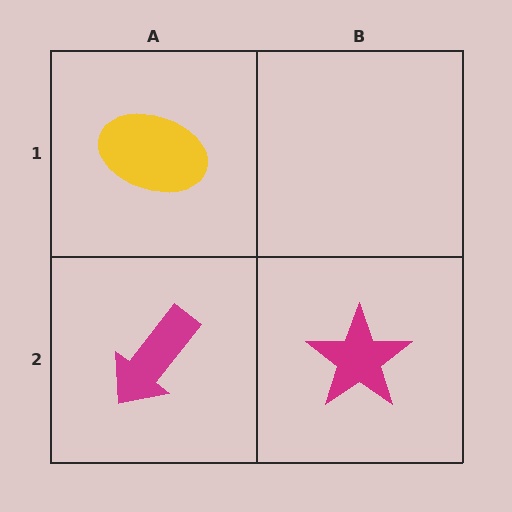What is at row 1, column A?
A yellow ellipse.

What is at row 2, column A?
A magenta arrow.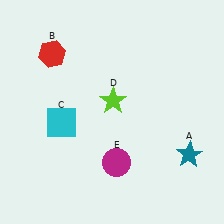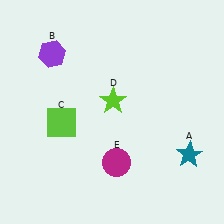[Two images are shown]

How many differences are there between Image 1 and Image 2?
There are 2 differences between the two images.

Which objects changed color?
B changed from red to purple. C changed from cyan to lime.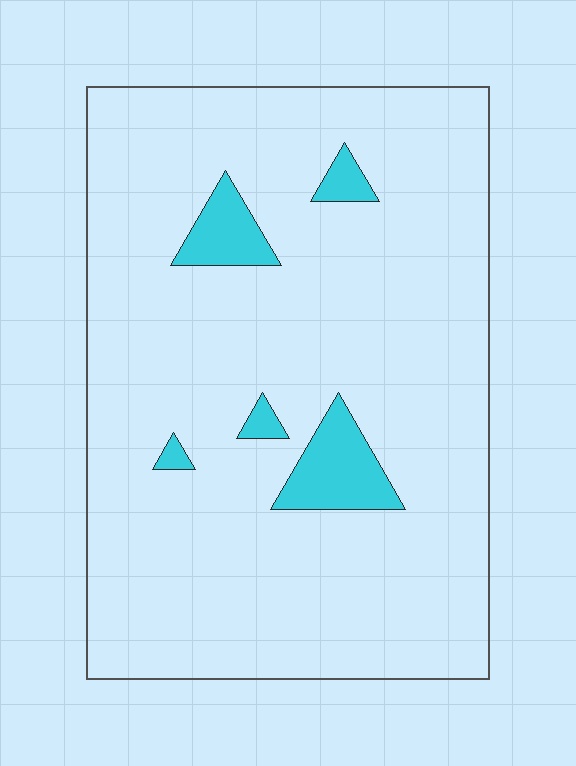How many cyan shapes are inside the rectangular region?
5.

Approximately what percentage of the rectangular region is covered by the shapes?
Approximately 5%.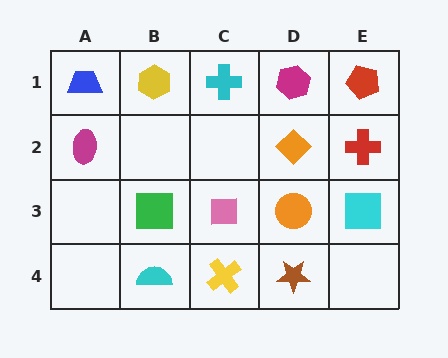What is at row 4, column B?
A cyan semicircle.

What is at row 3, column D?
An orange circle.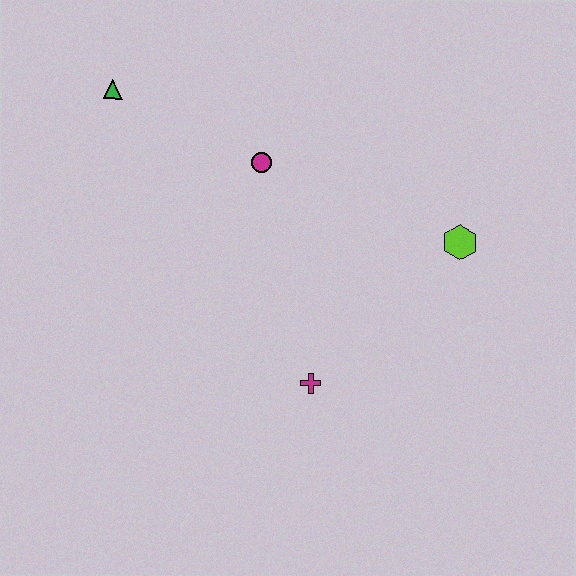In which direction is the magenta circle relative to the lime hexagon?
The magenta circle is to the left of the lime hexagon.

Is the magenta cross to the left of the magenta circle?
No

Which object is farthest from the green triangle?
The lime hexagon is farthest from the green triangle.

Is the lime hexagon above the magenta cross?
Yes